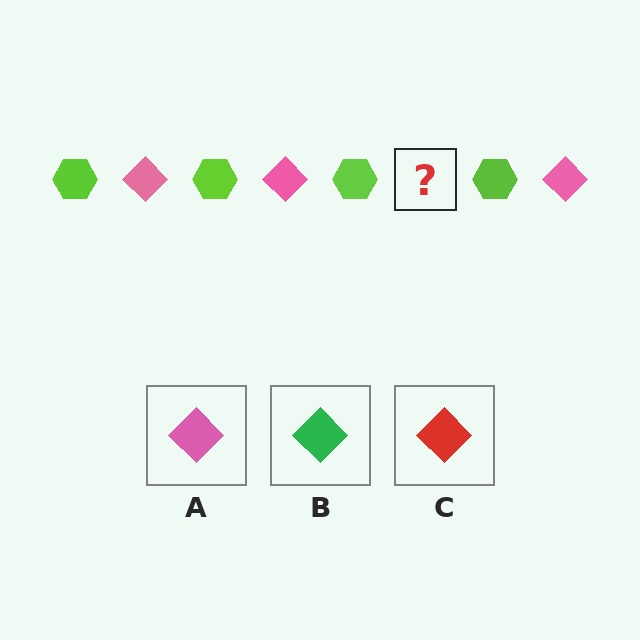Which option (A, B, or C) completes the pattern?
A.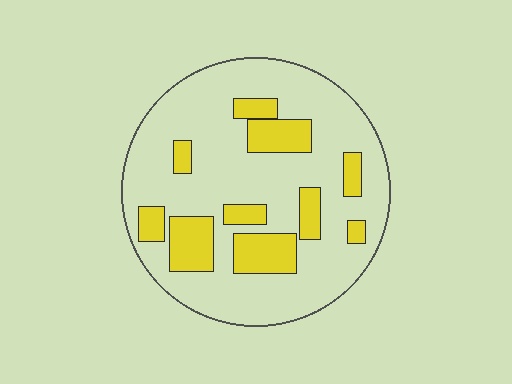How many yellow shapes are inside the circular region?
10.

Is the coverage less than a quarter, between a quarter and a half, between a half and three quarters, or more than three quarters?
Less than a quarter.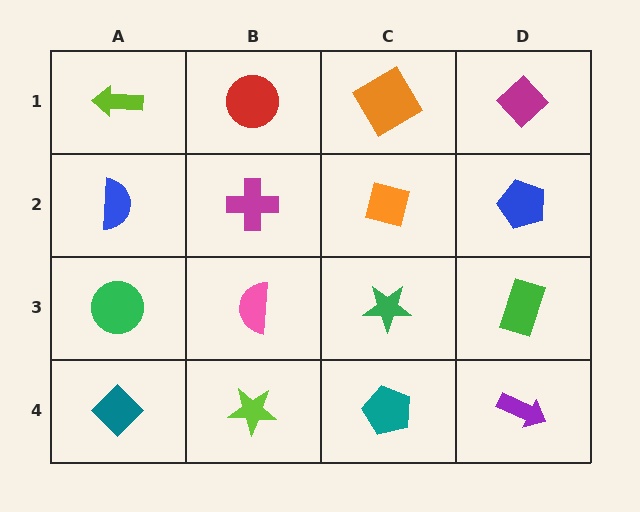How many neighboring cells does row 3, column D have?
3.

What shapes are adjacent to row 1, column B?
A magenta cross (row 2, column B), a lime arrow (row 1, column A), an orange square (row 1, column C).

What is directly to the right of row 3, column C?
A green rectangle.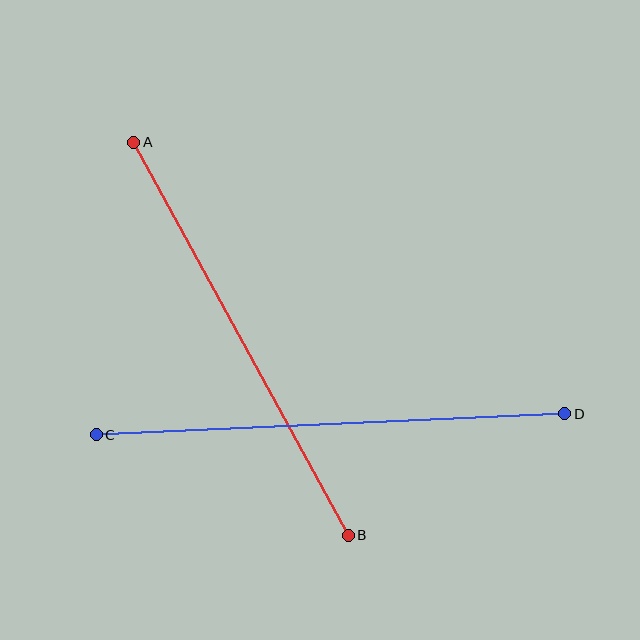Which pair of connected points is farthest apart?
Points C and D are farthest apart.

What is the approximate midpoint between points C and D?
The midpoint is at approximately (331, 424) pixels.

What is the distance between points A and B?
The distance is approximately 448 pixels.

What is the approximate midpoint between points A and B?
The midpoint is at approximately (241, 339) pixels.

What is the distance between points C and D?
The distance is approximately 469 pixels.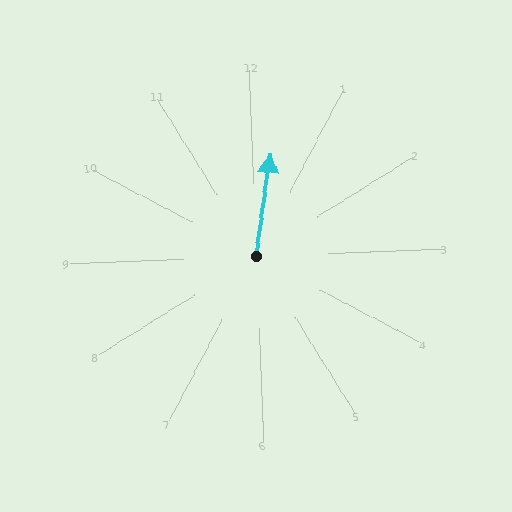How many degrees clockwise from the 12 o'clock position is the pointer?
Approximately 10 degrees.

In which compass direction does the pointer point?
North.